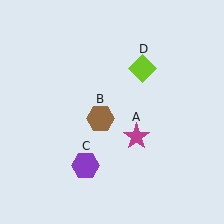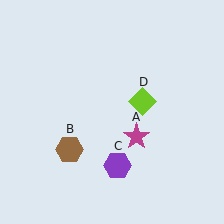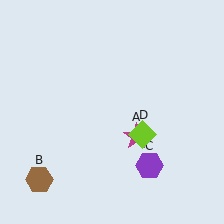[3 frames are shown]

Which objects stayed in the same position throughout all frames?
Magenta star (object A) remained stationary.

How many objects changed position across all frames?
3 objects changed position: brown hexagon (object B), purple hexagon (object C), lime diamond (object D).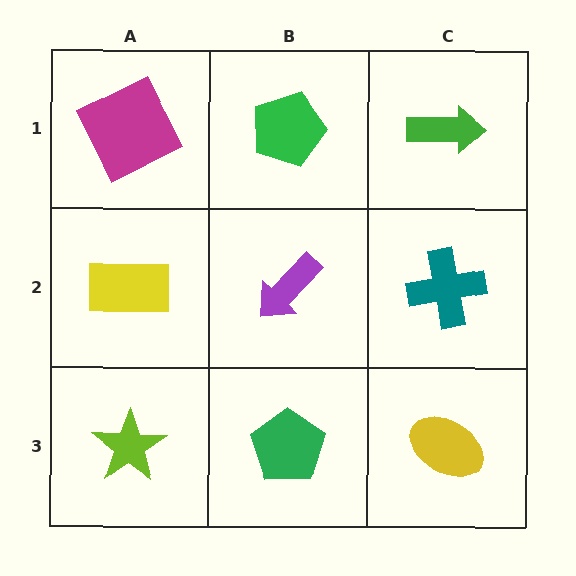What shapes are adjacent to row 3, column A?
A yellow rectangle (row 2, column A), a green pentagon (row 3, column B).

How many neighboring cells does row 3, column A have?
2.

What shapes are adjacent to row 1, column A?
A yellow rectangle (row 2, column A), a green pentagon (row 1, column B).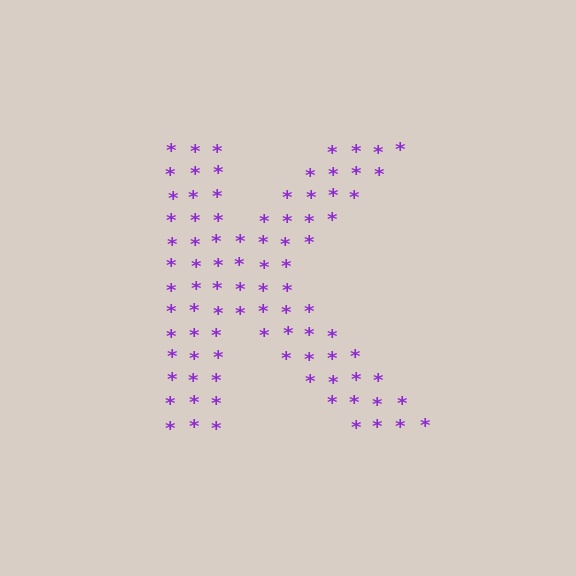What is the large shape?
The large shape is the letter K.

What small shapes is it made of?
It is made of small asterisks.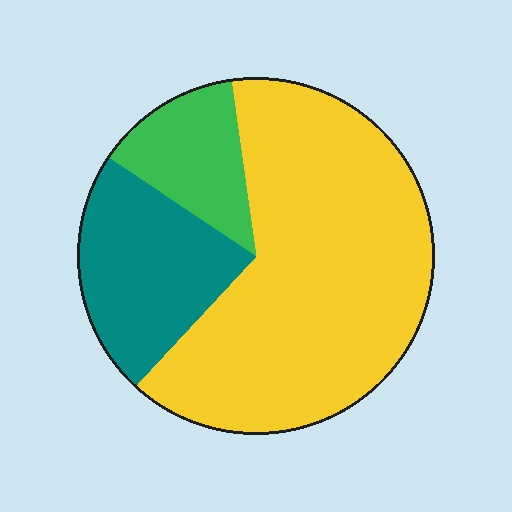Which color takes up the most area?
Yellow, at roughly 65%.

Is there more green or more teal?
Teal.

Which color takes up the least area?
Green, at roughly 15%.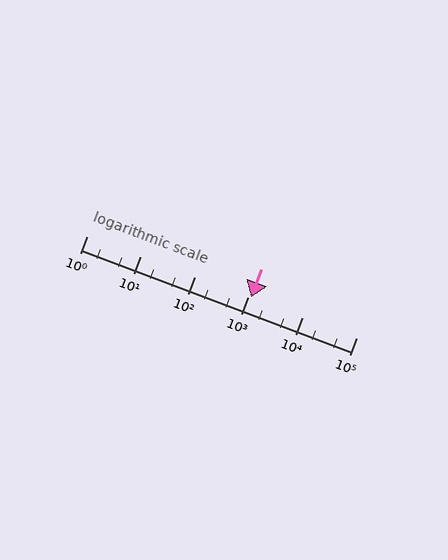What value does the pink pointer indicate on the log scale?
The pointer indicates approximately 1100.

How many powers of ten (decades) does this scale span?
The scale spans 5 decades, from 1 to 100000.